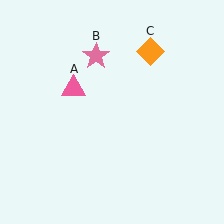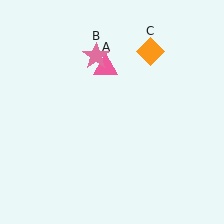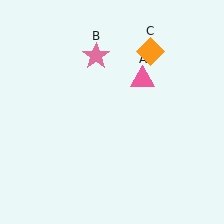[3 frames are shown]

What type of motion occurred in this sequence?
The pink triangle (object A) rotated clockwise around the center of the scene.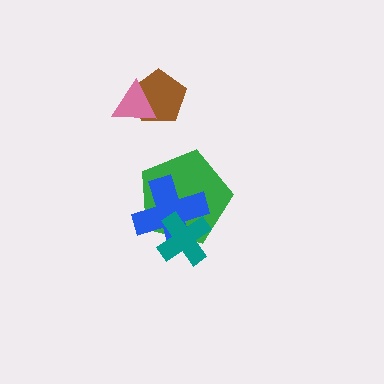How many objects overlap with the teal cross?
2 objects overlap with the teal cross.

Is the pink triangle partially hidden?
No, no other shape covers it.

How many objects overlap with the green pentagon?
2 objects overlap with the green pentagon.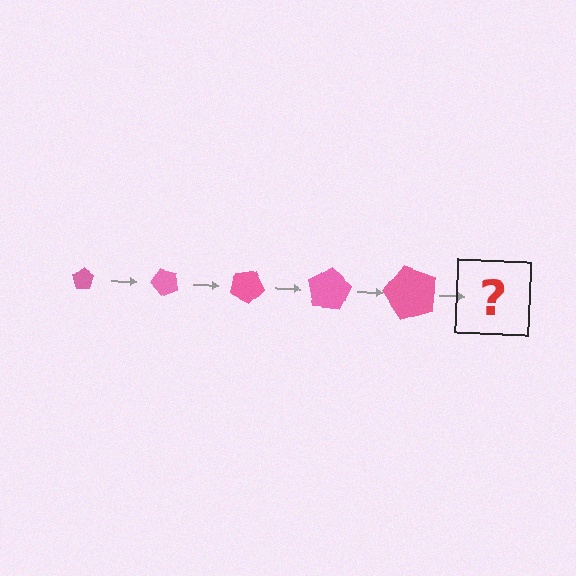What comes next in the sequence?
The next element should be a pentagon, larger than the previous one and rotated 250 degrees from the start.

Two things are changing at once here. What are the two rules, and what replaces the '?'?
The two rules are that the pentagon grows larger each step and it rotates 50 degrees each step. The '?' should be a pentagon, larger than the previous one and rotated 250 degrees from the start.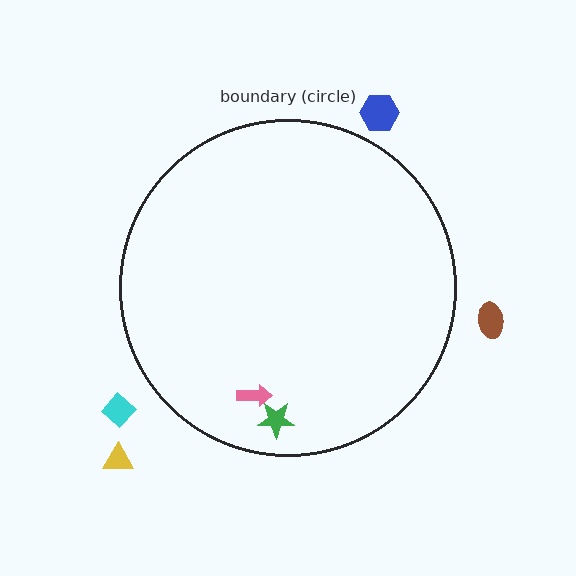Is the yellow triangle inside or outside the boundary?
Outside.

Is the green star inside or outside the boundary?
Inside.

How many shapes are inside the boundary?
2 inside, 4 outside.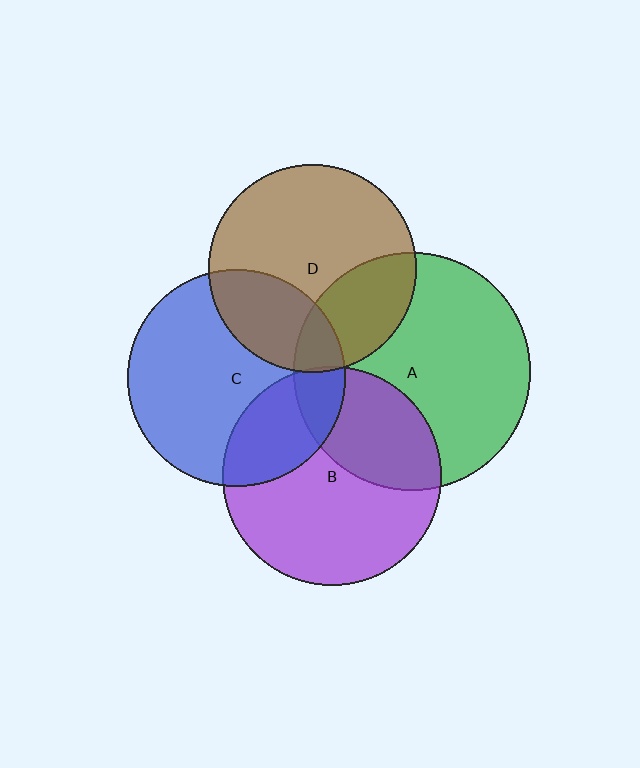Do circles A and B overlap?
Yes.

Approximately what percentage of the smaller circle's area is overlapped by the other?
Approximately 35%.